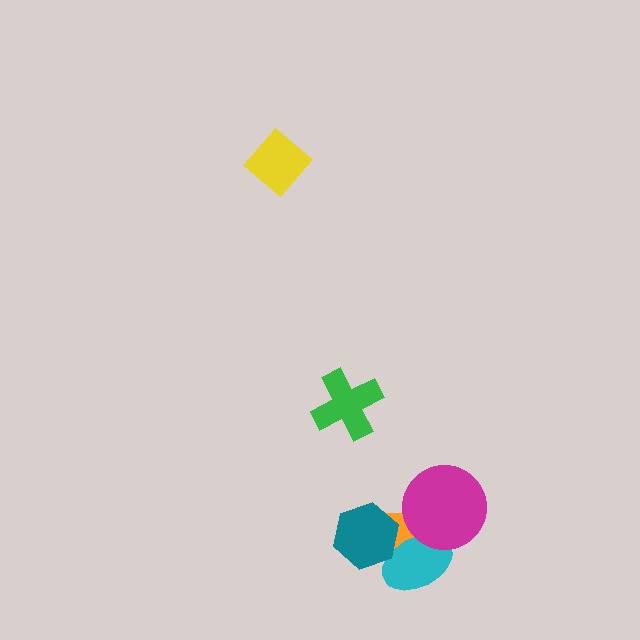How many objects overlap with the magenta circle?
2 objects overlap with the magenta circle.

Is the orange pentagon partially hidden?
Yes, it is partially covered by another shape.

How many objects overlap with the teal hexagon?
2 objects overlap with the teal hexagon.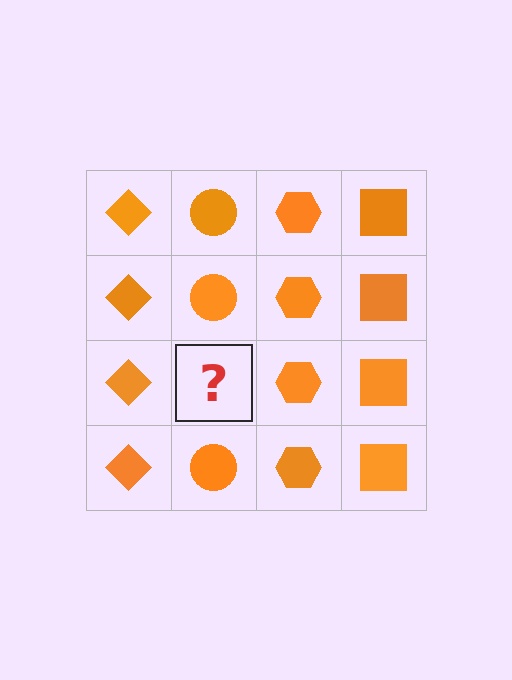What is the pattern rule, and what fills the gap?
The rule is that each column has a consistent shape. The gap should be filled with an orange circle.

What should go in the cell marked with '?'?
The missing cell should contain an orange circle.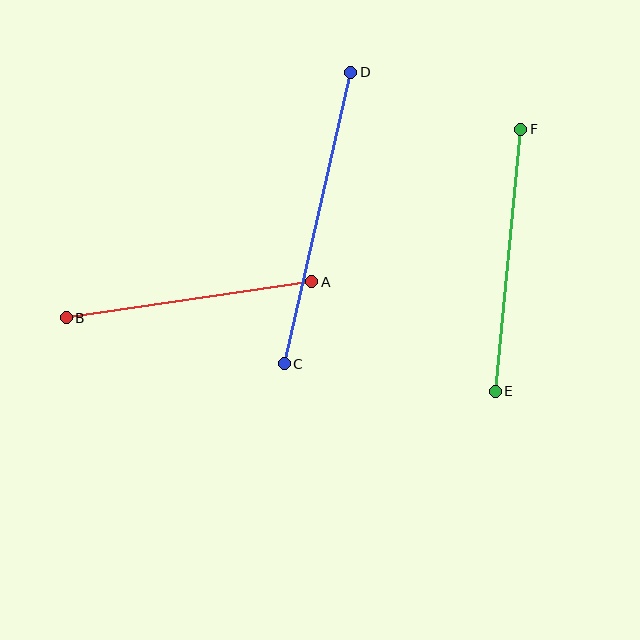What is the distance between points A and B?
The distance is approximately 248 pixels.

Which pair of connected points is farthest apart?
Points C and D are farthest apart.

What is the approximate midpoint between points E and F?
The midpoint is at approximately (508, 260) pixels.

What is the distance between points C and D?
The distance is approximately 299 pixels.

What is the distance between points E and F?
The distance is approximately 263 pixels.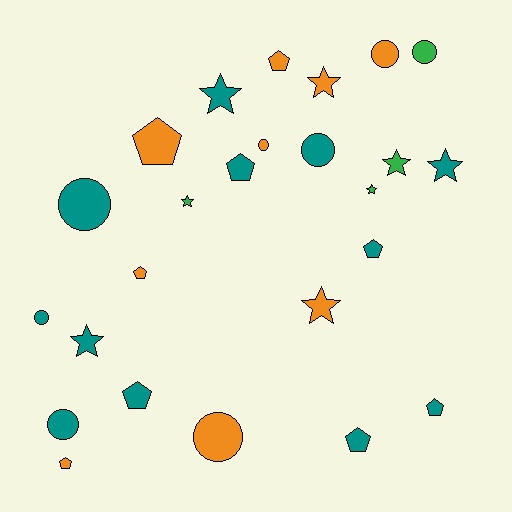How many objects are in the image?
There are 25 objects.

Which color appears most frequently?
Teal, with 12 objects.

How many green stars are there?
There are 3 green stars.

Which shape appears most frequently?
Pentagon, with 9 objects.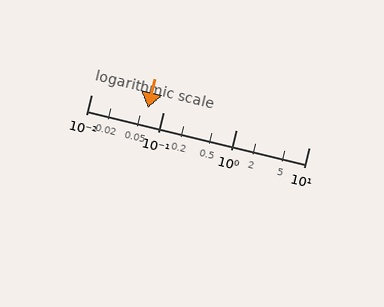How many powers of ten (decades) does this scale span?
The scale spans 3 decades, from 0.01 to 10.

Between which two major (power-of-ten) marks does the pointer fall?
The pointer is between 0.01 and 0.1.